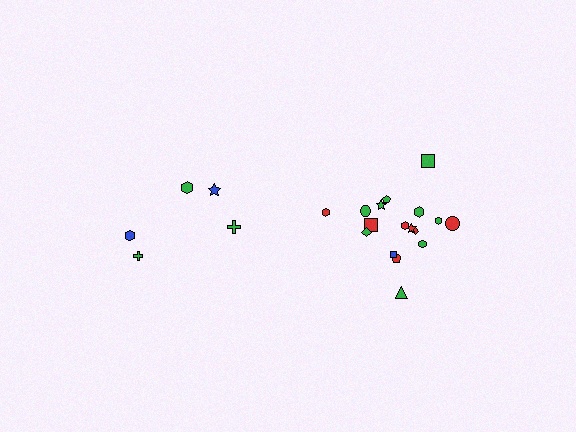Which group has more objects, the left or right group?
The right group.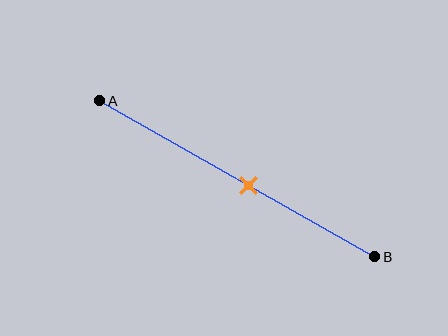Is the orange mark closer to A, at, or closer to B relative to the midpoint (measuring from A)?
The orange mark is closer to point B than the midpoint of segment AB.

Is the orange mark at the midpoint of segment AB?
No, the mark is at about 55% from A, not at the 50% midpoint.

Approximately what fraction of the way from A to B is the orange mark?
The orange mark is approximately 55% of the way from A to B.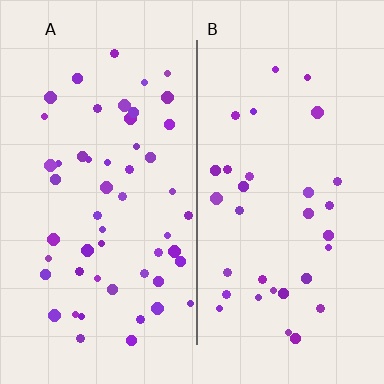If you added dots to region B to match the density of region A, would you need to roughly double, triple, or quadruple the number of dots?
Approximately double.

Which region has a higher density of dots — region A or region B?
A (the left).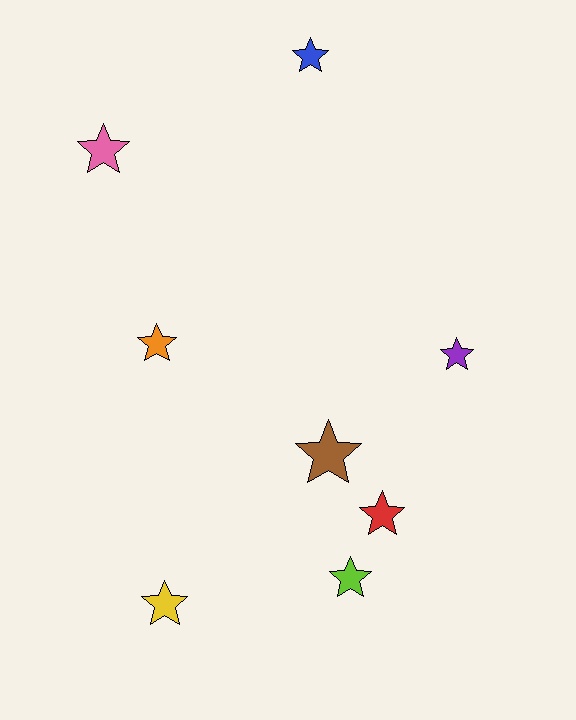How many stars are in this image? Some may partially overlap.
There are 8 stars.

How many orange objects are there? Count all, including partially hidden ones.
There is 1 orange object.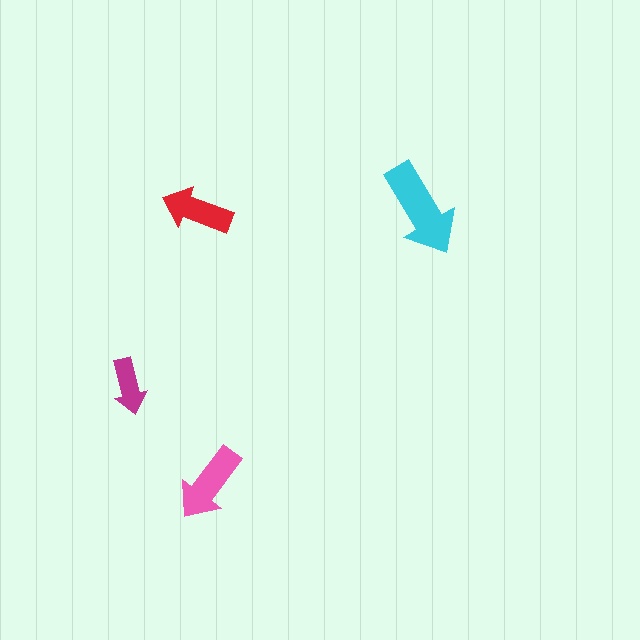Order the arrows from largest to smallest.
the cyan one, the pink one, the red one, the magenta one.